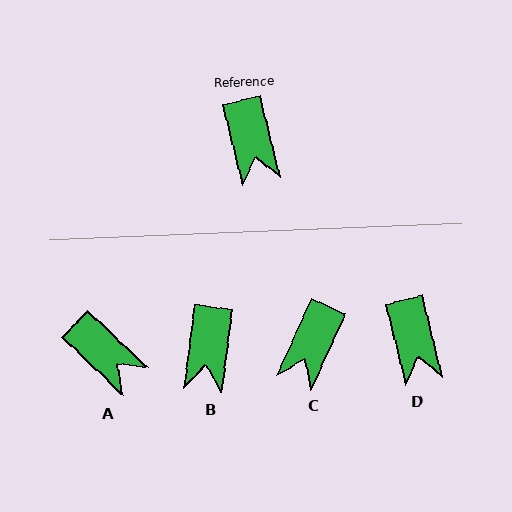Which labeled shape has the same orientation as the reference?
D.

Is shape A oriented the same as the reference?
No, it is off by about 33 degrees.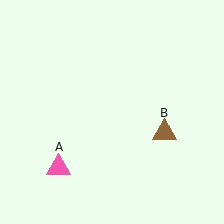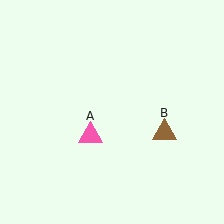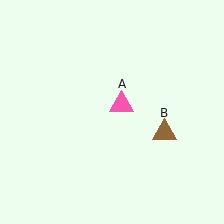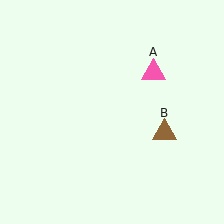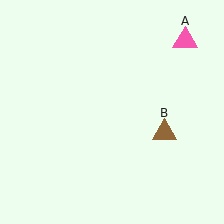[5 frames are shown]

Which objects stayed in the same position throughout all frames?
Brown triangle (object B) remained stationary.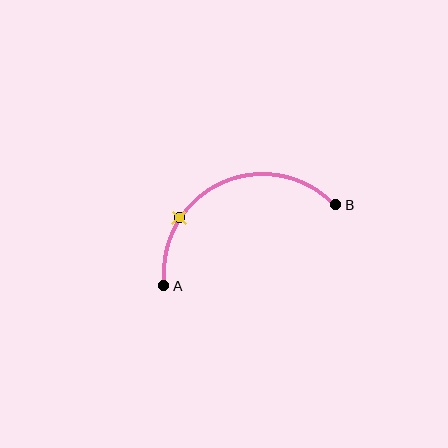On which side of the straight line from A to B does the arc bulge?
The arc bulges above the straight line connecting A and B.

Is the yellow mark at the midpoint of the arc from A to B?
No. The yellow mark lies on the arc but is closer to endpoint A. The arc midpoint would be at the point on the curve equidistant along the arc from both A and B.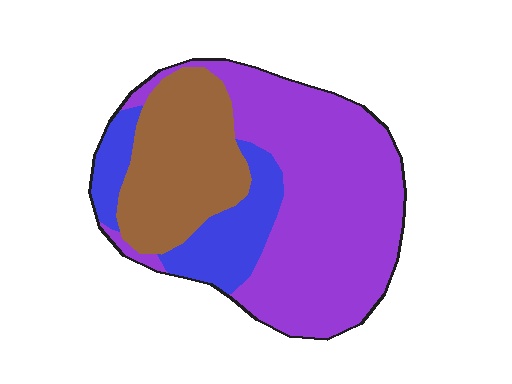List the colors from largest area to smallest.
From largest to smallest: purple, brown, blue.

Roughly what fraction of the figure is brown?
Brown covers about 25% of the figure.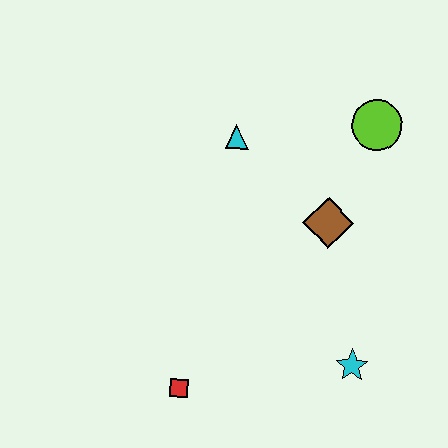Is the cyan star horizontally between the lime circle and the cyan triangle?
Yes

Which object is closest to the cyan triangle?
The brown diamond is closest to the cyan triangle.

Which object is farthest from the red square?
The lime circle is farthest from the red square.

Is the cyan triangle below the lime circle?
Yes